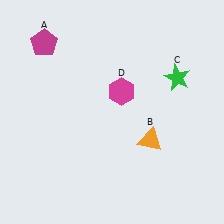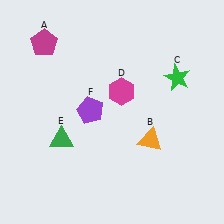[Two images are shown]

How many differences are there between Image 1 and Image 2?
There are 2 differences between the two images.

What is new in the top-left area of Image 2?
A purple pentagon (F) was added in the top-left area of Image 2.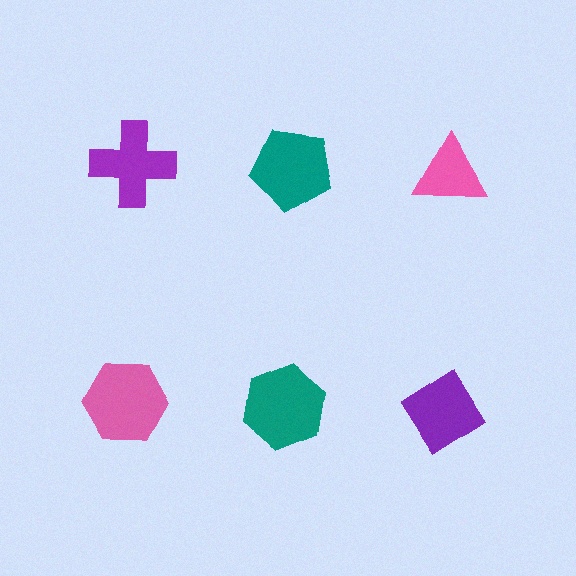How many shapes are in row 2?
3 shapes.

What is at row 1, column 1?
A purple cross.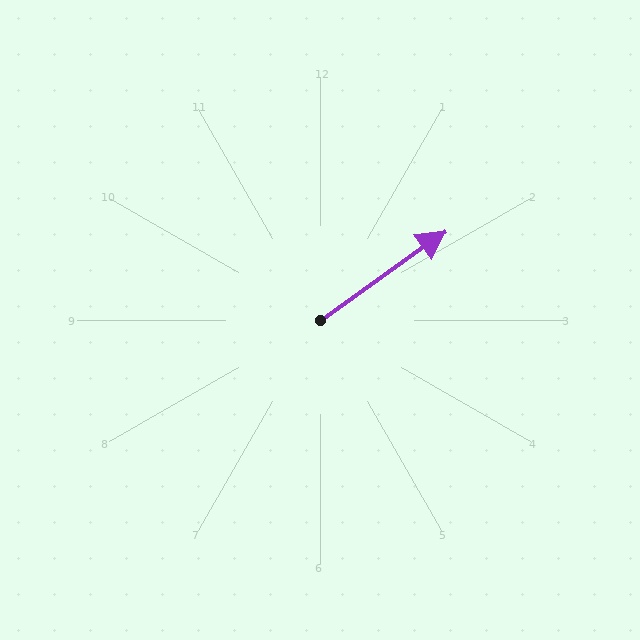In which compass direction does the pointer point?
Northeast.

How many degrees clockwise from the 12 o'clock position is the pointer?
Approximately 54 degrees.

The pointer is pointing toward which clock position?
Roughly 2 o'clock.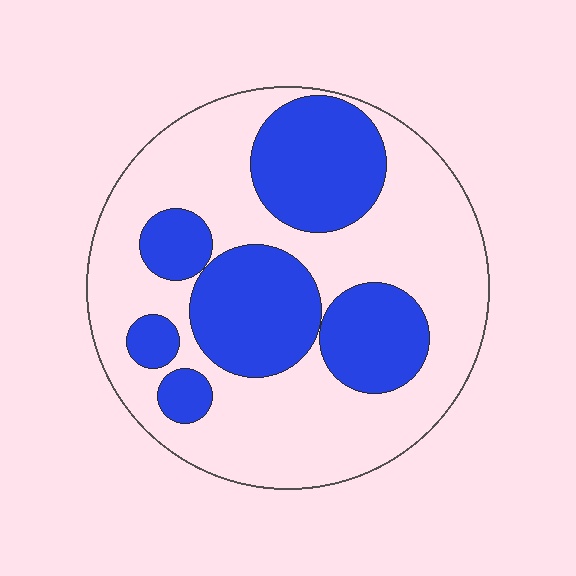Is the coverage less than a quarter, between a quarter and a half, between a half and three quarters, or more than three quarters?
Between a quarter and a half.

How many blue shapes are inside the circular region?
6.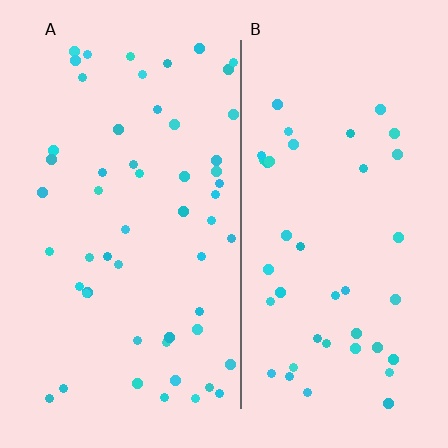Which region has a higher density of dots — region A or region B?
A (the left).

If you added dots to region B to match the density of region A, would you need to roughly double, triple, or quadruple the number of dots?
Approximately double.